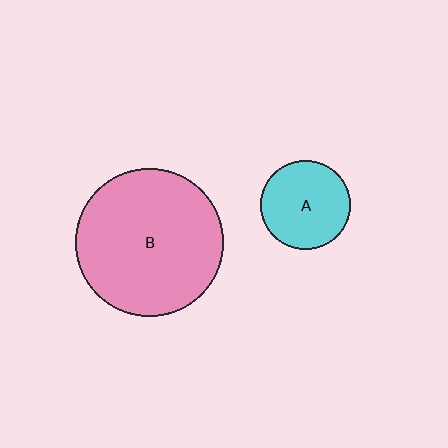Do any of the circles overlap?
No, none of the circles overlap.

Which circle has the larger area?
Circle B (pink).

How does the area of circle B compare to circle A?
Approximately 2.7 times.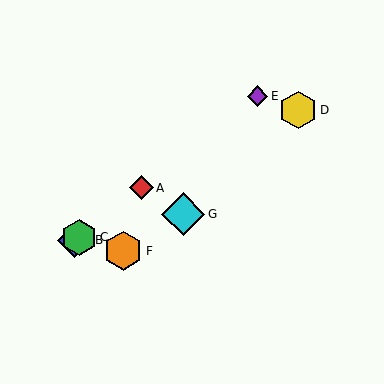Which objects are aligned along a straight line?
Objects A, B, C, E are aligned along a straight line.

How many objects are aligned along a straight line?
4 objects (A, B, C, E) are aligned along a straight line.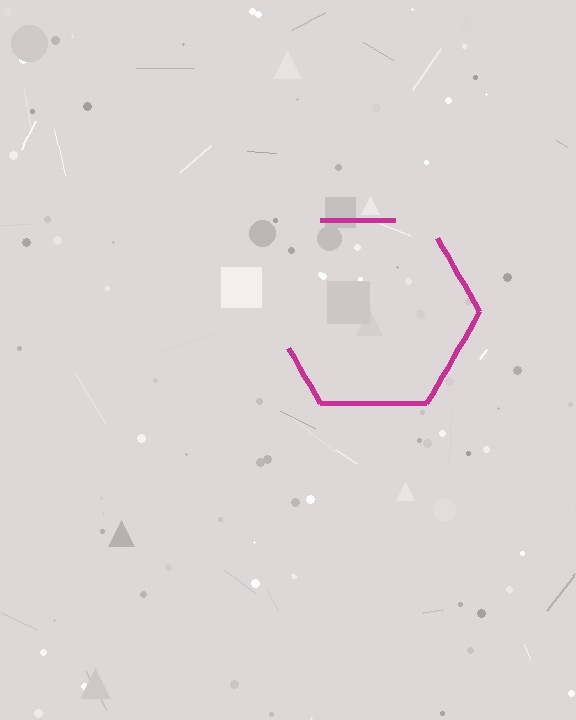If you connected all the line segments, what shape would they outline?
They would outline a hexagon.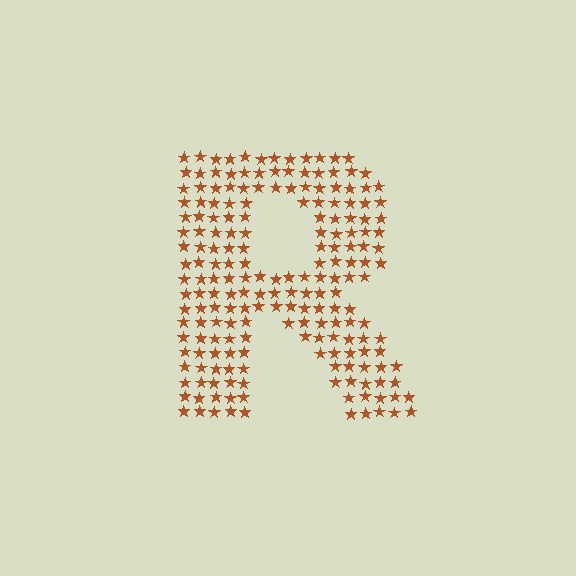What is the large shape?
The large shape is the letter R.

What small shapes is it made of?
It is made of small stars.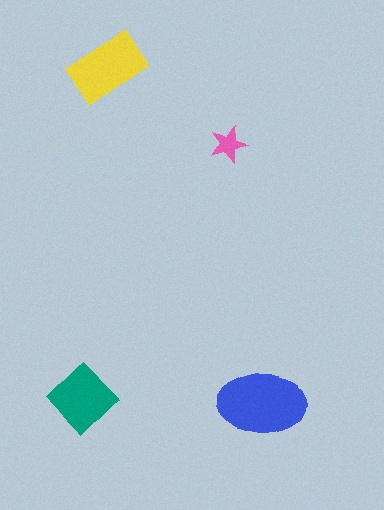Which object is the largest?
The blue ellipse.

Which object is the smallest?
The pink star.